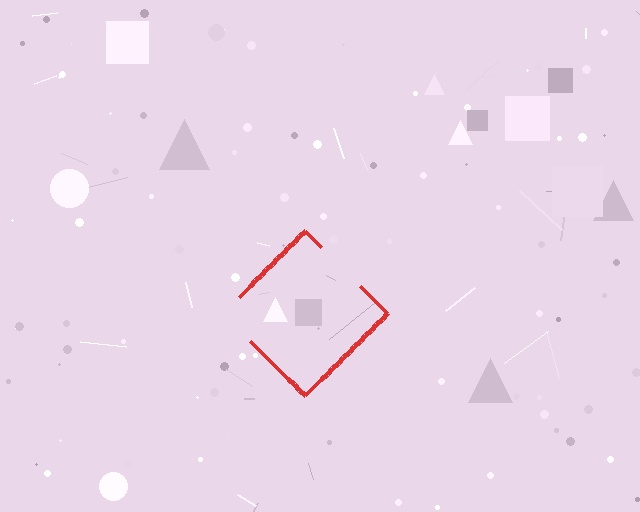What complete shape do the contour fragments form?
The contour fragments form a diamond.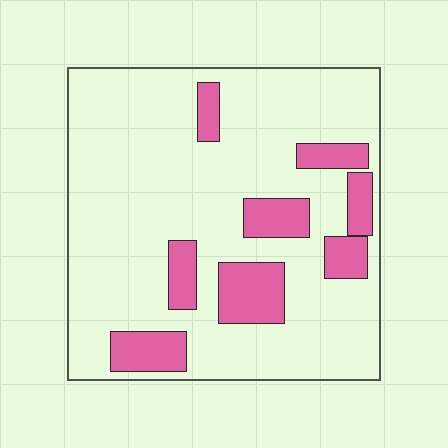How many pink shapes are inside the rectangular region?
8.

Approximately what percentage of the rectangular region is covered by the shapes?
Approximately 20%.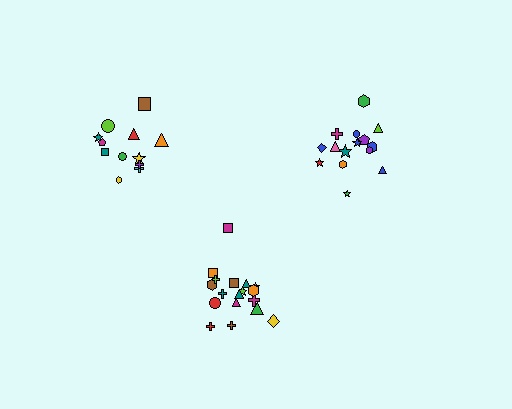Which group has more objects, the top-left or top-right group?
The top-right group.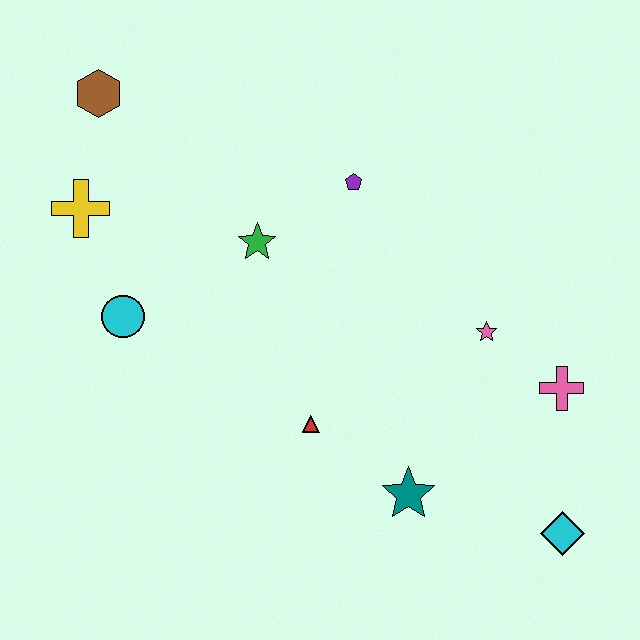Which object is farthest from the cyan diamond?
The brown hexagon is farthest from the cyan diamond.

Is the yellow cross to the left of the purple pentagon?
Yes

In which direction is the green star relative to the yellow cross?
The green star is to the right of the yellow cross.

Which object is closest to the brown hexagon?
The yellow cross is closest to the brown hexagon.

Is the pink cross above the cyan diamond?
Yes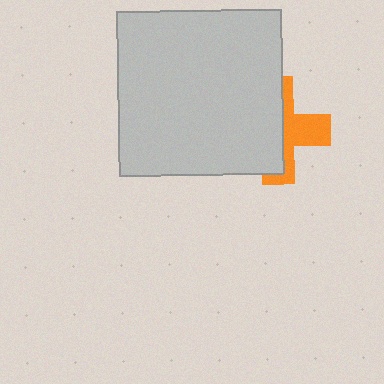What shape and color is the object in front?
The object in front is a light gray square.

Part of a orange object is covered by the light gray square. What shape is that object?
It is a cross.